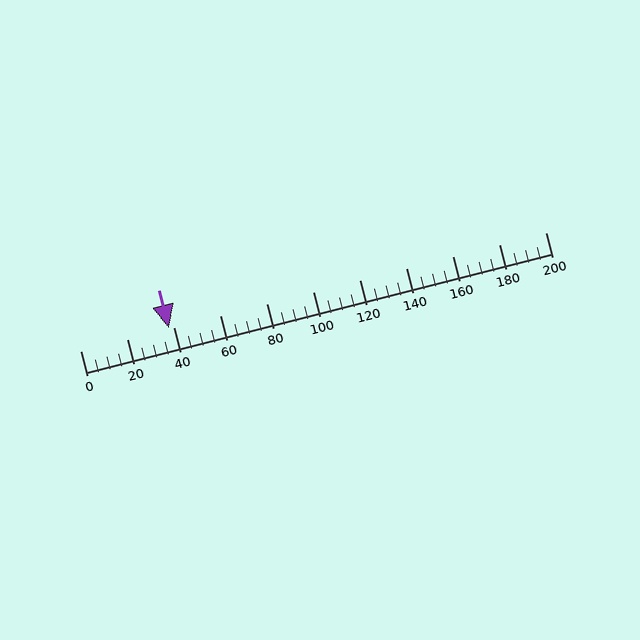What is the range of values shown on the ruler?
The ruler shows values from 0 to 200.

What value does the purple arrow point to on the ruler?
The purple arrow points to approximately 38.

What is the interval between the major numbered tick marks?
The major tick marks are spaced 20 units apart.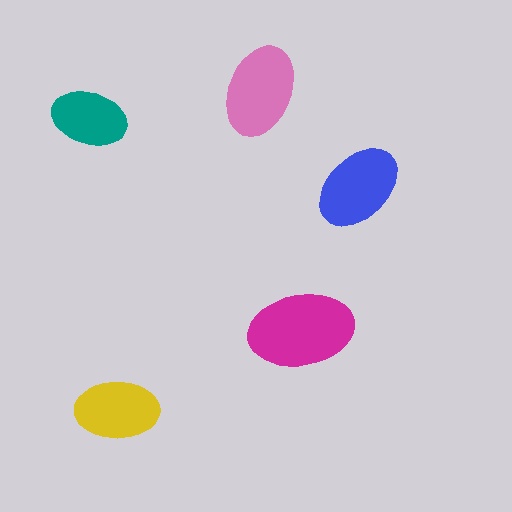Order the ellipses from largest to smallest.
the magenta one, the pink one, the blue one, the yellow one, the teal one.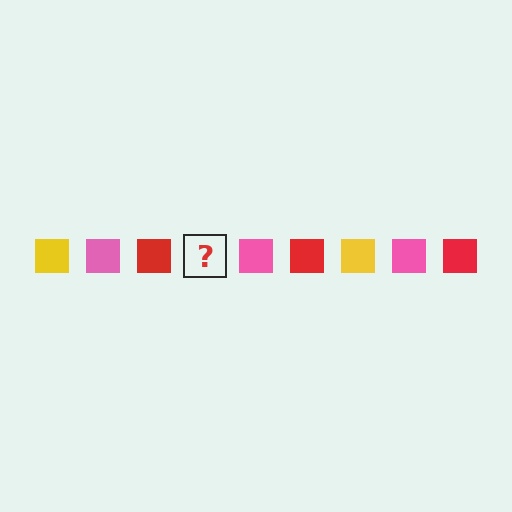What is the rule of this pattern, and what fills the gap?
The rule is that the pattern cycles through yellow, pink, red squares. The gap should be filled with a yellow square.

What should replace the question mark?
The question mark should be replaced with a yellow square.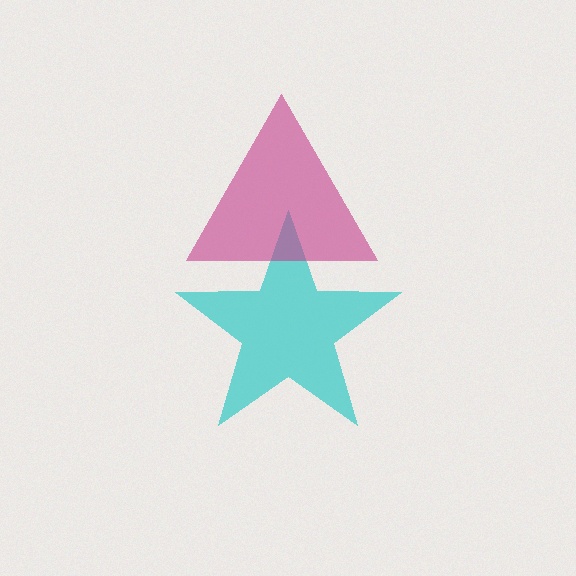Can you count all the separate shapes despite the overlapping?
Yes, there are 2 separate shapes.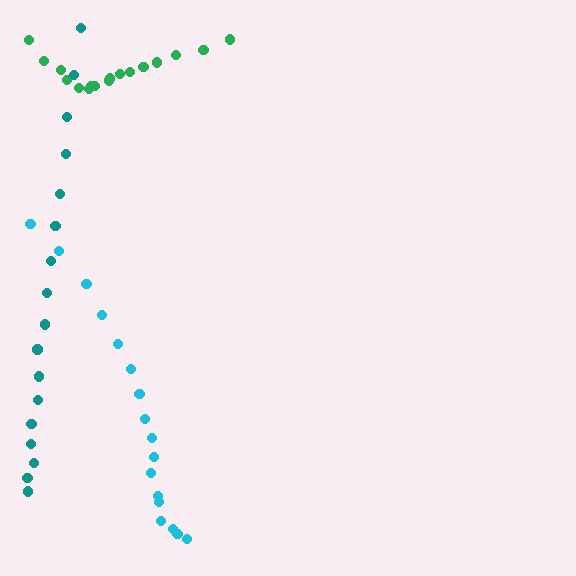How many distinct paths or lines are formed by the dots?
There are 3 distinct paths.